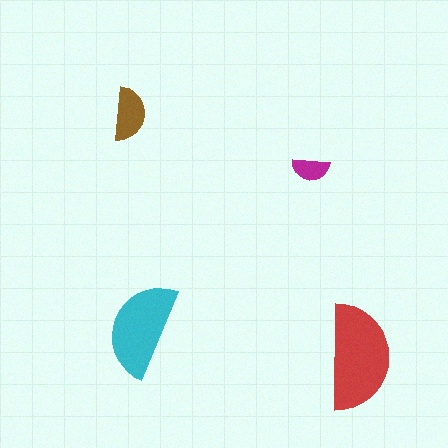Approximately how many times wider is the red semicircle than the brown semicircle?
About 2 times wider.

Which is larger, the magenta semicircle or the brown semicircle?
The brown one.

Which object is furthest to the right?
The red semicircle is rightmost.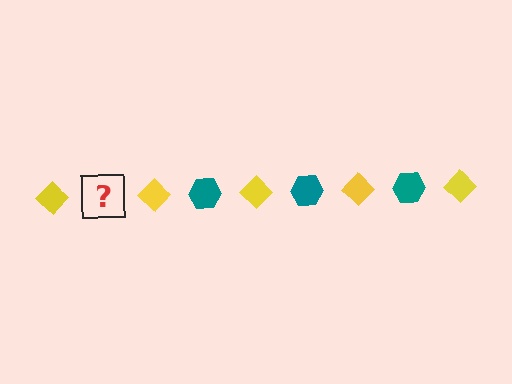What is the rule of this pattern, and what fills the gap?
The rule is that the pattern alternates between yellow diamond and teal hexagon. The gap should be filled with a teal hexagon.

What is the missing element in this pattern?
The missing element is a teal hexagon.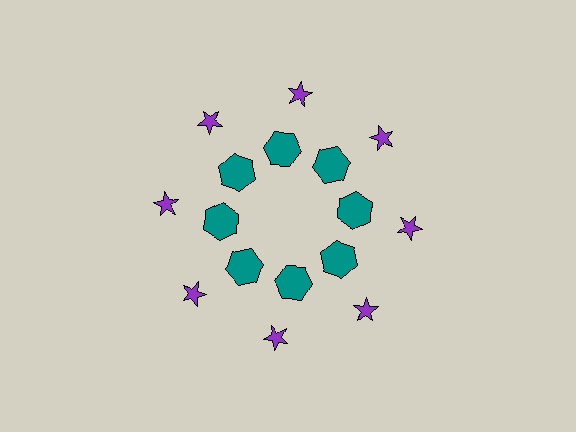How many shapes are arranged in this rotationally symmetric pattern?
There are 16 shapes, arranged in 8 groups of 2.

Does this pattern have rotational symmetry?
Yes, this pattern has 8-fold rotational symmetry. It looks the same after rotating 45 degrees around the center.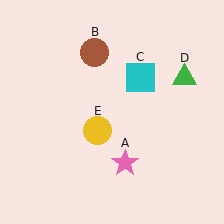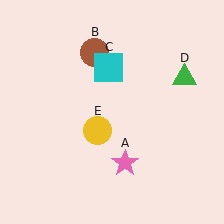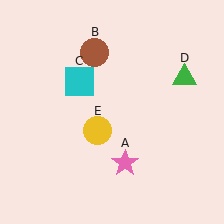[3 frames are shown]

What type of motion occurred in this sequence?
The cyan square (object C) rotated counterclockwise around the center of the scene.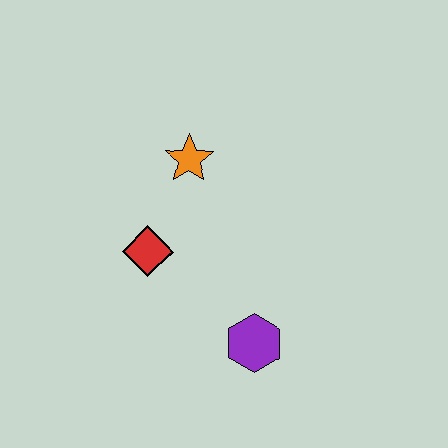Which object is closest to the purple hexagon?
The red diamond is closest to the purple hexagon.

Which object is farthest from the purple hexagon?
The orange star is farthest from the purple hexagon.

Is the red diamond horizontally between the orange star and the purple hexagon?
No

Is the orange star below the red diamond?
No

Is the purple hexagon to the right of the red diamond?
Yes